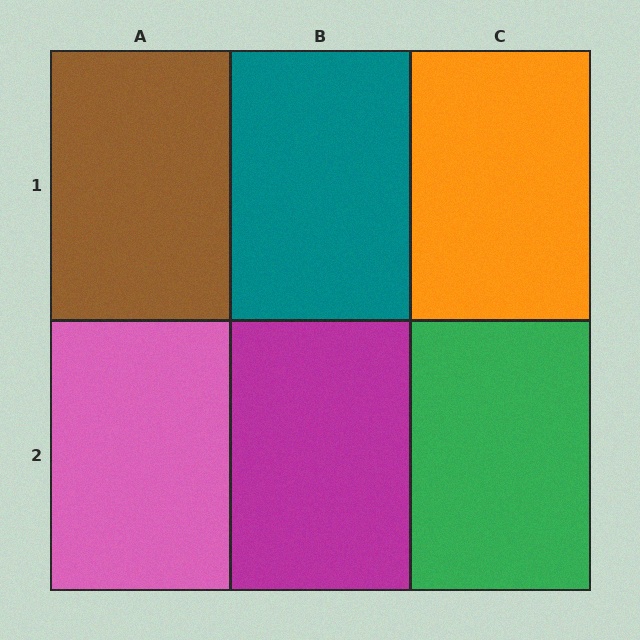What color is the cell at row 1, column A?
Brown.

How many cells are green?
1 cell is green.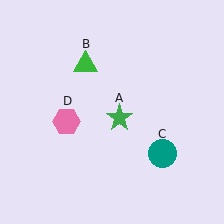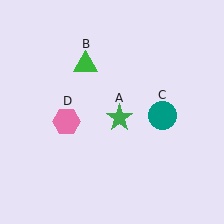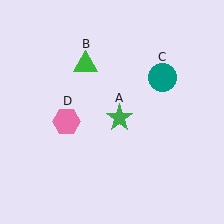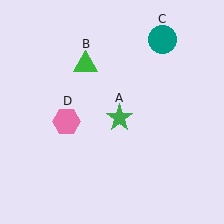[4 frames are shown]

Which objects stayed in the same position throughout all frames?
Green star (object A) and green triangle (object B) and pink hexagon (object D) remained stationary.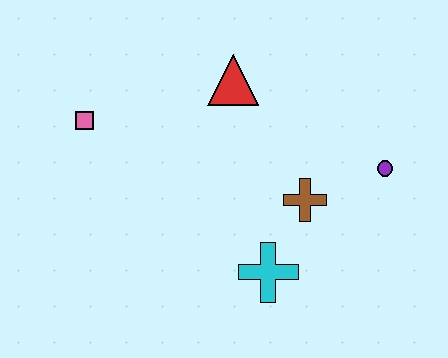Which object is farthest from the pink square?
The purple circle is farthest from the pink square.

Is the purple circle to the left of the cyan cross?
No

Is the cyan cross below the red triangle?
Yes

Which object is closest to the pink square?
The red triangle is closest to the pink square.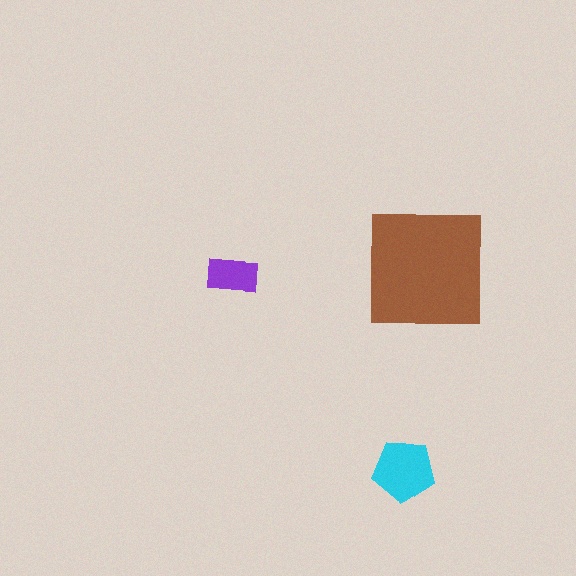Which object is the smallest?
The purple rectangle.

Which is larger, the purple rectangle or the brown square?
The brown square.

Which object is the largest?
The brown square.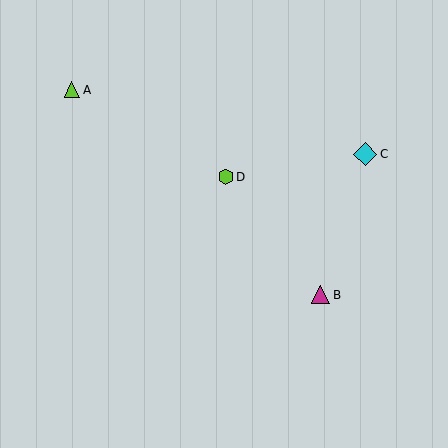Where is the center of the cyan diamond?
The center of the cyan diamond is at (365, 154).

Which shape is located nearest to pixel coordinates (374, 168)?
The cyan diamond (labeled C) at (365, 154) is nearest to that location.